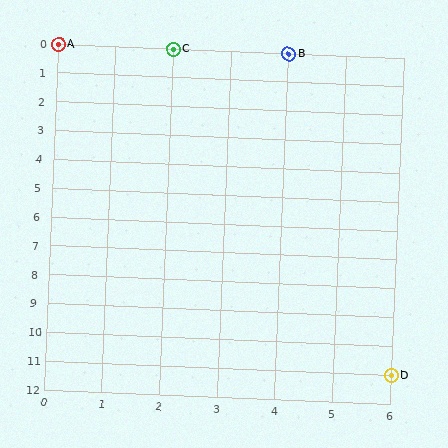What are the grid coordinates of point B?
Point B is at grid coordinates (4, 0).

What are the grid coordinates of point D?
Point D is at grid coordinates (6, 11).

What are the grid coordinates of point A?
Point A is at grid coordinates (0, 0).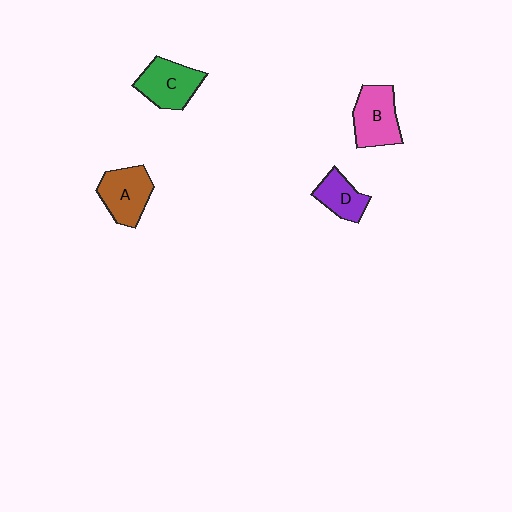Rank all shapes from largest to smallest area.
From largest to smallest: B (pink), C (green), A (brown), D (purple).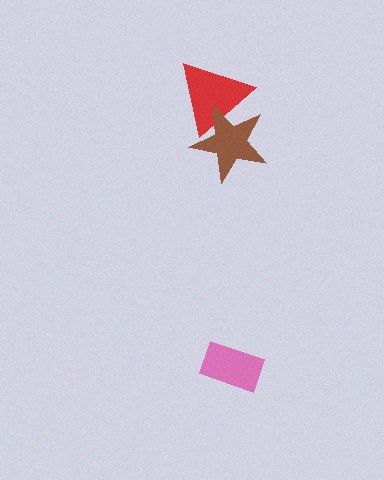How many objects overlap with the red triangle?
1 object overlaps with the red triangle.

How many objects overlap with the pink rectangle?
0 objects overlap with the pink rectangle.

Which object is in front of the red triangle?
The brown star is in front of the red triangle.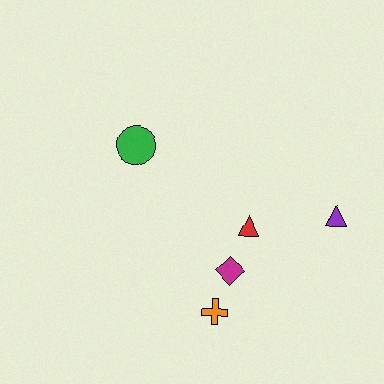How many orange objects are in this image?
There is 1 orange object.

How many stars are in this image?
There are no stars.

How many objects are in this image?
There are 5 objects.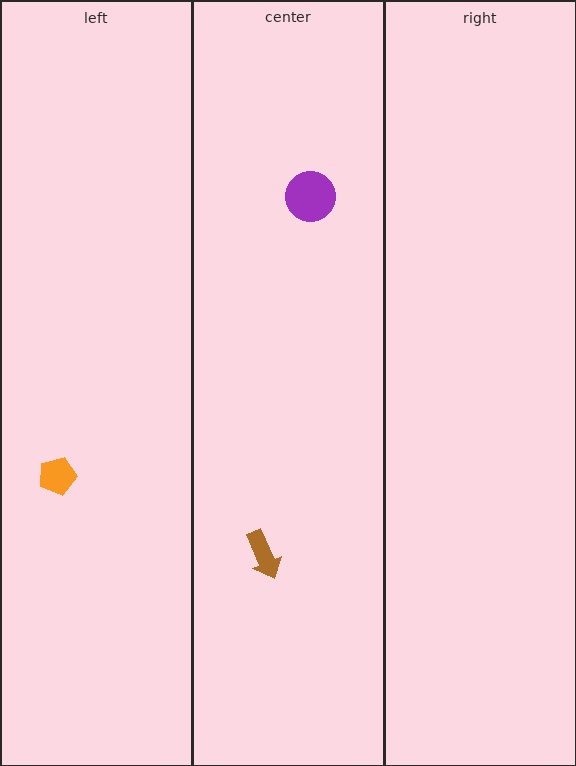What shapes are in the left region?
The orange pentagon.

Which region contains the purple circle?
The center region.